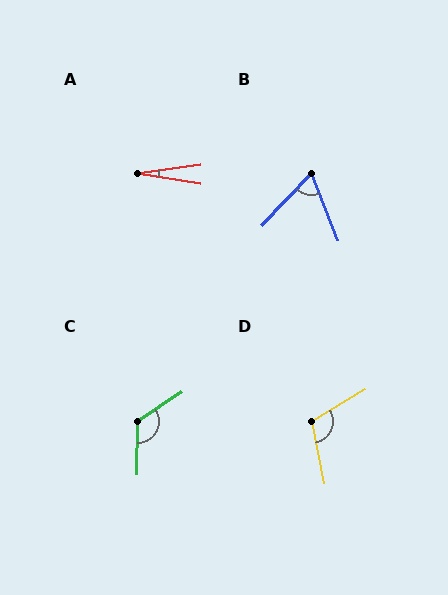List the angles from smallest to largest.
A (17°), B (66°), D (110°), C (123°).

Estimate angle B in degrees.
Approximately 66 degrees.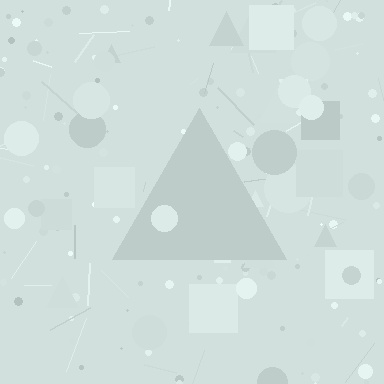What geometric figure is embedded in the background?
A triangle is embedded in the background.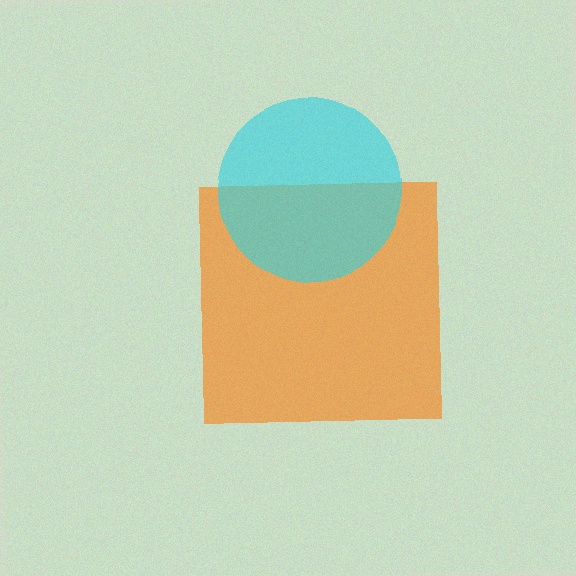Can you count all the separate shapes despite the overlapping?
Yes, there are 2 separate shapes.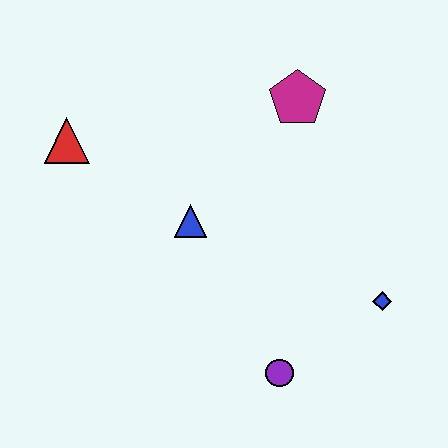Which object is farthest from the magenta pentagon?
The purple circle is farthest from the magenta pentagon.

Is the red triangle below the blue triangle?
No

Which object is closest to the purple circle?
The blue diamond is closest to the purple circle.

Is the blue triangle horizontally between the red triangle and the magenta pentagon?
Yes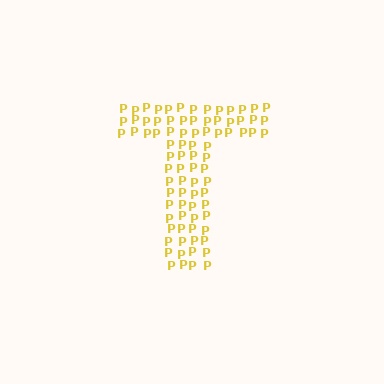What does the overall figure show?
The overall figure shows the letter T.